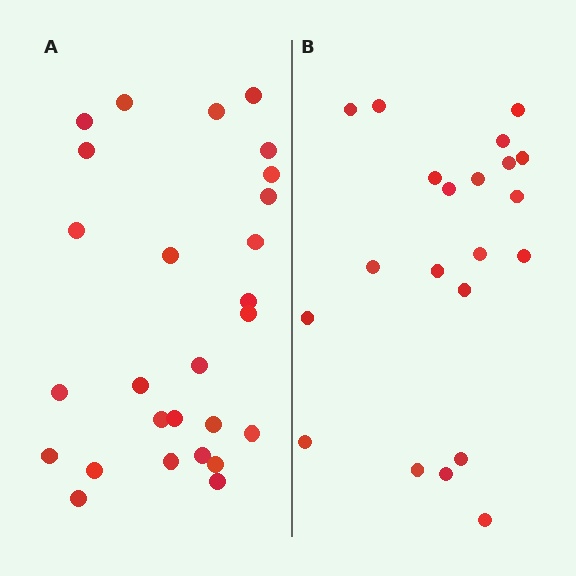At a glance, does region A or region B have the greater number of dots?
Region A (the left region) has more dots.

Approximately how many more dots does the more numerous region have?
Region A has about 6 more dots than region B.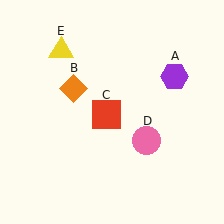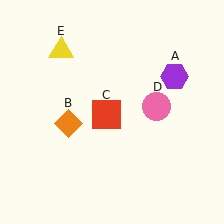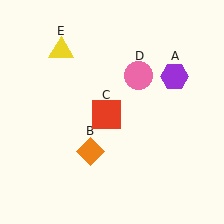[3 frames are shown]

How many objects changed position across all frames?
2 objects changed position: orange diamond (object B), pink circle (object D).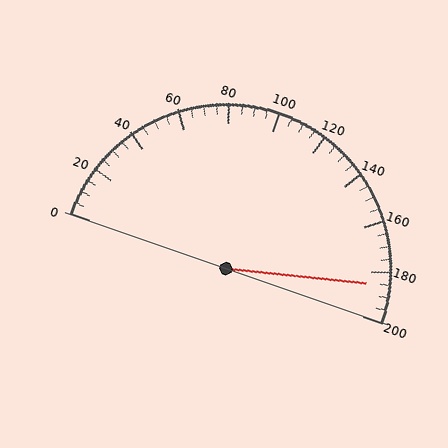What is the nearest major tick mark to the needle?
The nearest major tick mark is 180.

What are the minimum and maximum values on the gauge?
The gauge ranges from 0 to 200.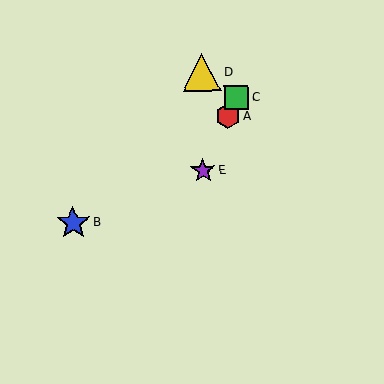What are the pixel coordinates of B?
Object B is at (73, 223).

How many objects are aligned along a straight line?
3 objects (A, C, E) are aligned along a straight line.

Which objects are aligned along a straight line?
Objects A, C, E are aligned along a straight line.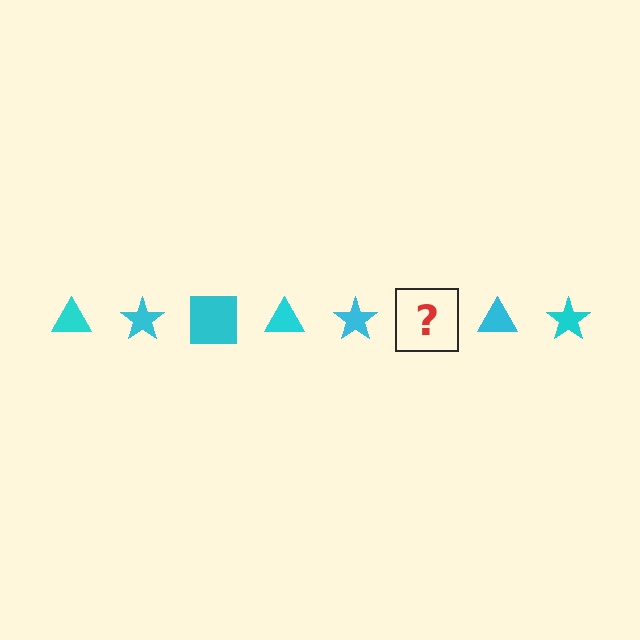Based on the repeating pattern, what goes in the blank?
The blank should be a cyan square.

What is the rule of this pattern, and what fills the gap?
The rule is that the pattern cycles through triangle, star, square shapes in cyan. The gap should be filled with a cyan square.